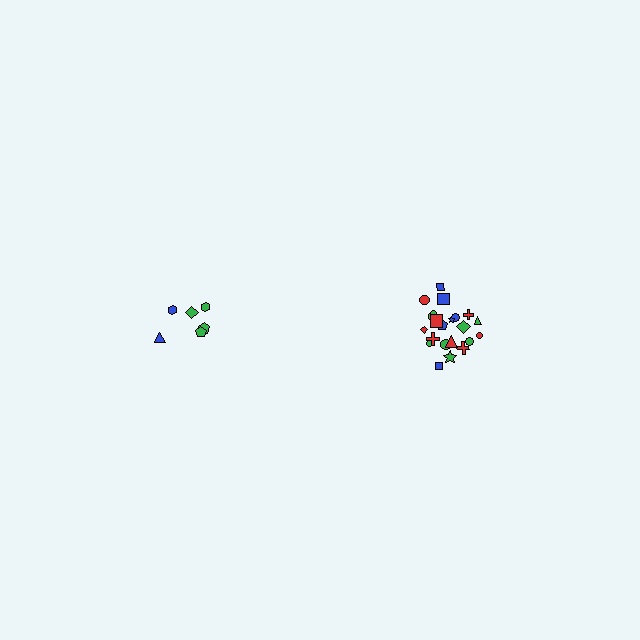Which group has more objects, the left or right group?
The right group.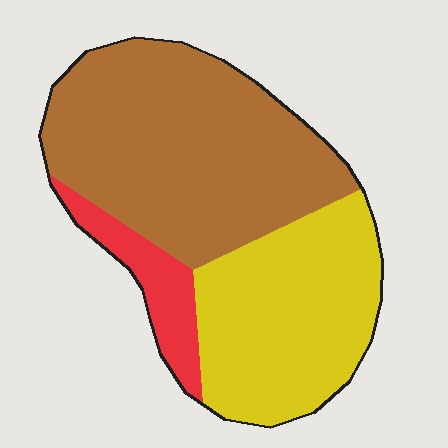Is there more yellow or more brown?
Brown.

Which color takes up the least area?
Red, at roughly 10%.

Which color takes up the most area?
Brown, at roughly 55%.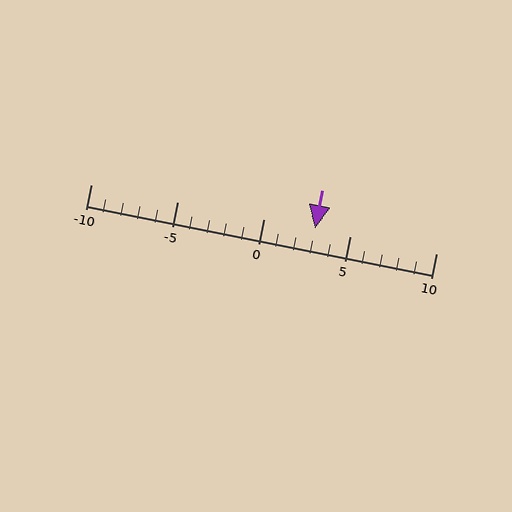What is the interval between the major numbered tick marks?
The major tick marks are spaced 5 units apart.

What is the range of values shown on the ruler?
The ruler shows values from -10 to 10.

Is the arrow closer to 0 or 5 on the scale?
The arrow is closer to 5.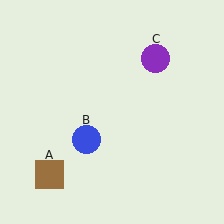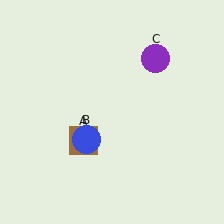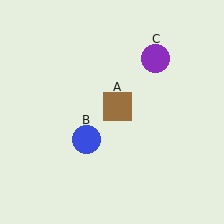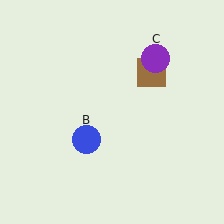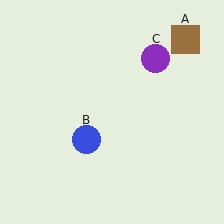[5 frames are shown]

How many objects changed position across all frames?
1 object changed position: brown square (object A).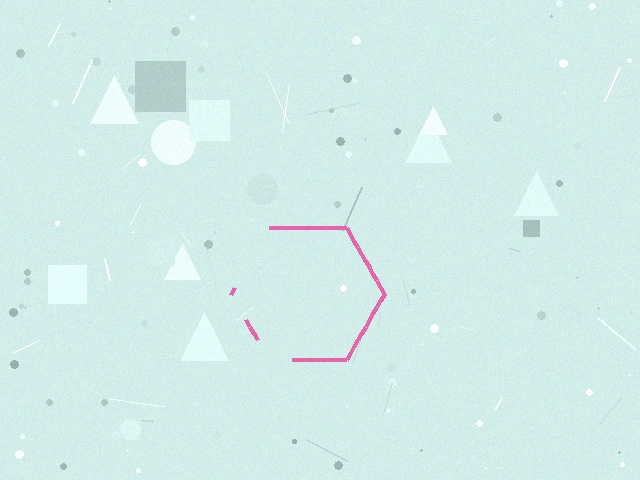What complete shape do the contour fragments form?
The contour fragments form a hexagon.